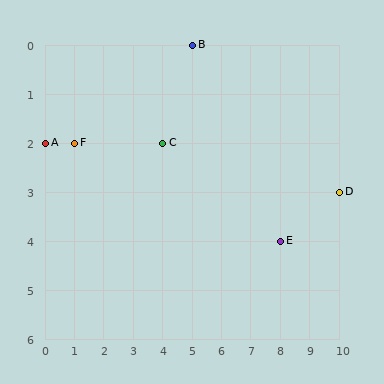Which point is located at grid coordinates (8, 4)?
Point E is at (8, 4).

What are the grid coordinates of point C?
Point C is at grid coordinates (4, 2).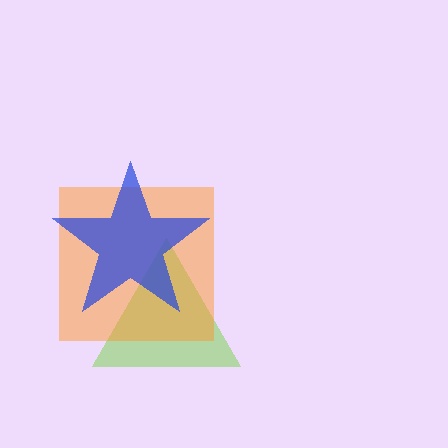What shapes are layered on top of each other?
The layered shapes are: a lime triangle, an orange square, a blue star.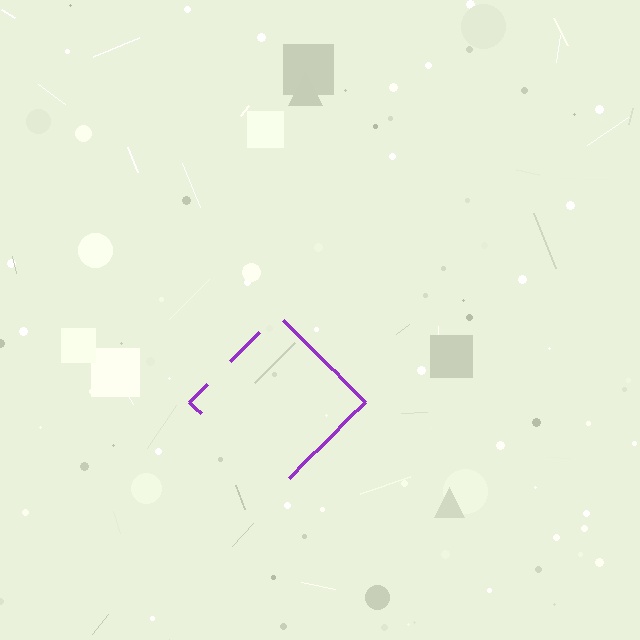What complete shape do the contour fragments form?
The contour fragments form a diamond.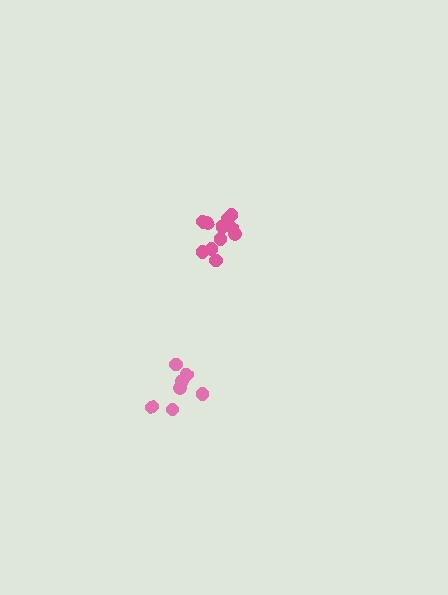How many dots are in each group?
Group 1: 7 dots, Group 2: 11 dots (18 total).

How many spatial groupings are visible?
There are 2 spatial groupings.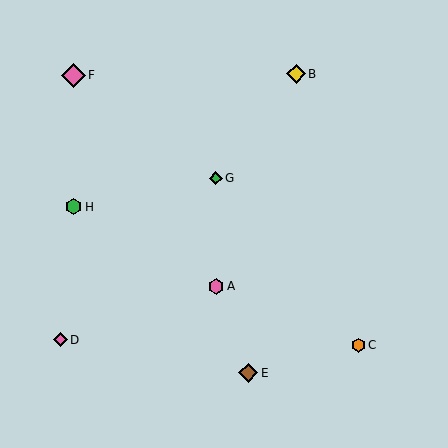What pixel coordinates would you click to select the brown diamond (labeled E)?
Click at (248, 373) to select the brown diamond E.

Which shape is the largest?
The pink diamond (labeled F) is the largest.